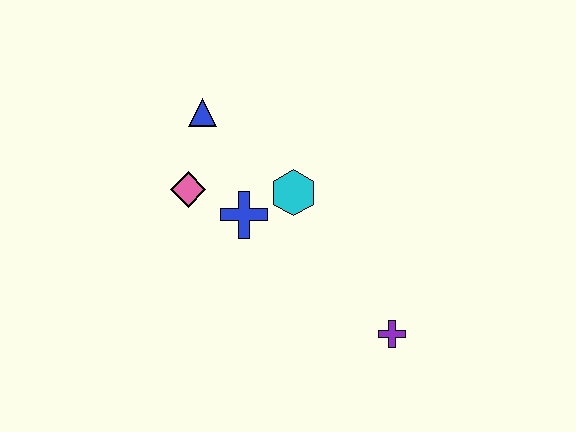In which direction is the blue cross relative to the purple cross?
The blue cross is to the left of the purple cross.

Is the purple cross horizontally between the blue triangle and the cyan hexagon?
No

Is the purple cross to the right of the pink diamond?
Yes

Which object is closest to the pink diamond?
The blue cross is closest to the pink diamond.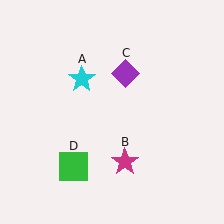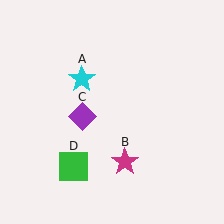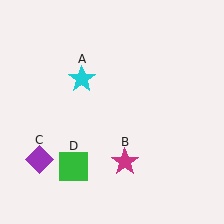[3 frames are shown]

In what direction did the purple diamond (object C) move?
The purple diamond (object C) moved down and to the left.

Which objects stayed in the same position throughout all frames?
Cyan star (object A) and magenta star (object B) and green square (object D) remained stationary.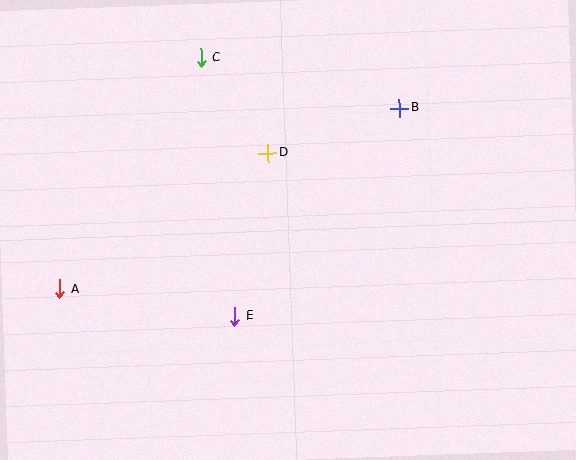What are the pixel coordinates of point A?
Point A is at (60, 289).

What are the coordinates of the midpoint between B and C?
The midpoint between B and C is at (300, 83).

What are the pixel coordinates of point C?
Point C is at (201, 58).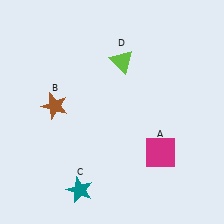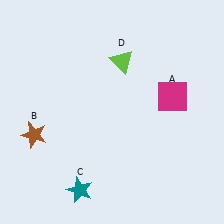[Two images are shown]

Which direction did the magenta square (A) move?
The magenta square (A) moved up.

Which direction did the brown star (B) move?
The brown star (B) moved down.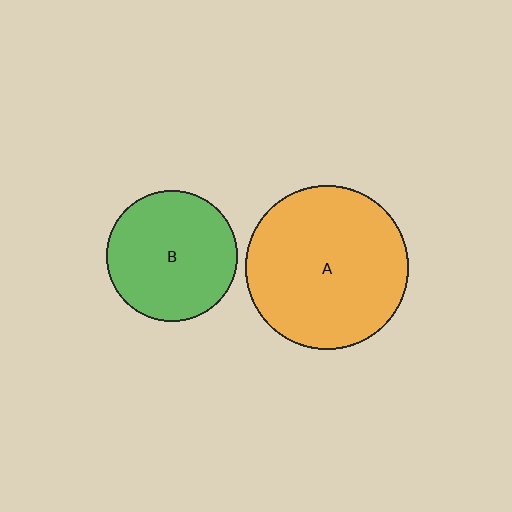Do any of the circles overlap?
No, none of the circles overlap.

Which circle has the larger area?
Circle A (orange).